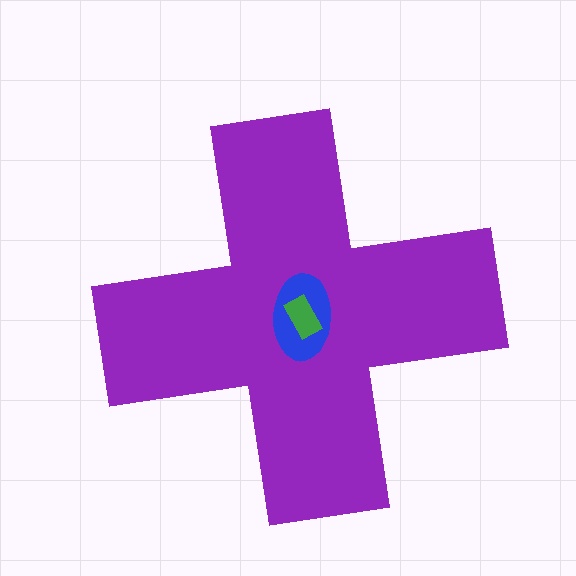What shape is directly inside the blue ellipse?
The green rectangle.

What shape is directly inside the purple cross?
The blue ellipse.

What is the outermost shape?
The purple cross.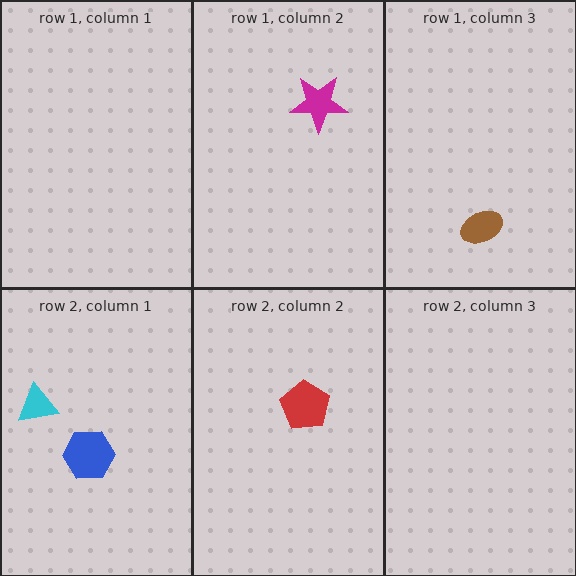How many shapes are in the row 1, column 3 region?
1.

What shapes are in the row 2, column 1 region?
The cyan triangle, the blue hexagon.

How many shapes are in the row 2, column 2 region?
1.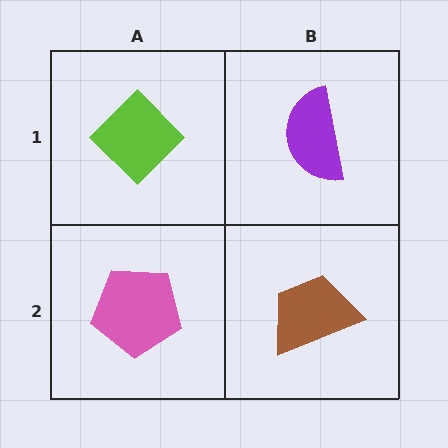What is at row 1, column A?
A lime diamond.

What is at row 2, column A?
A pink pentagon.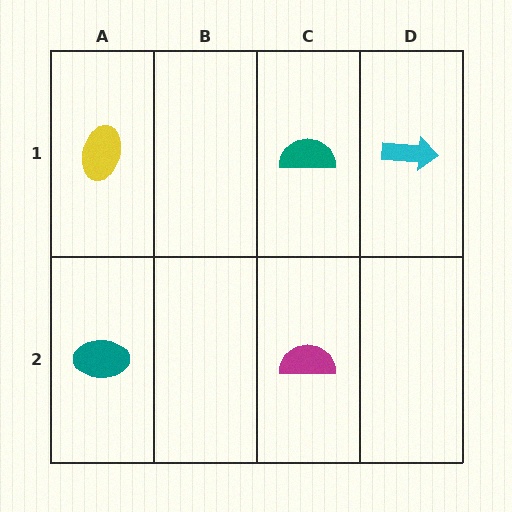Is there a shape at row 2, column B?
No, that cell is empty.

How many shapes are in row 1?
3 shapes.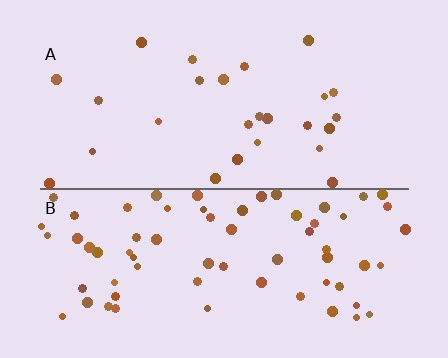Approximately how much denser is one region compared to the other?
Approximately 2.7× — region B over region A.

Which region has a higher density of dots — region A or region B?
B (the bottom).